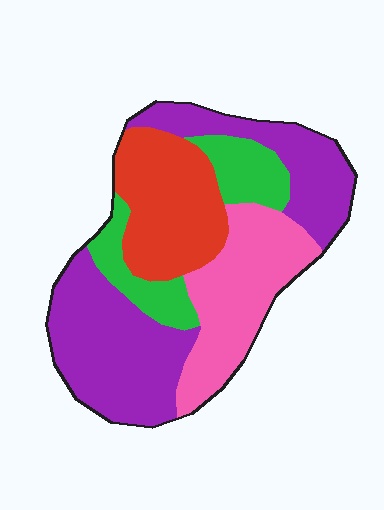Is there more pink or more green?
Pink.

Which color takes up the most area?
Purple, at roughly 40%.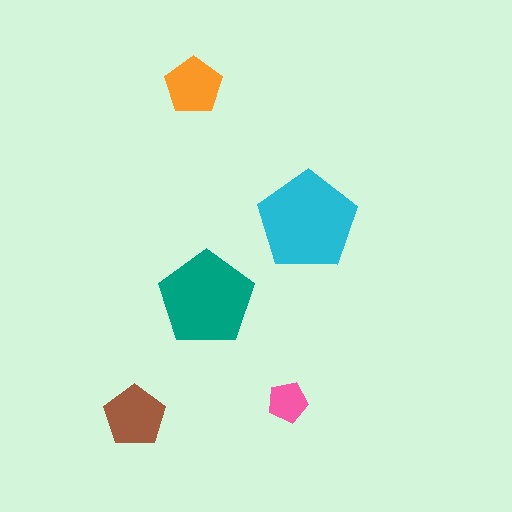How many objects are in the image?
There are 5 objects in the image.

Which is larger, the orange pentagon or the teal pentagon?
The teal one.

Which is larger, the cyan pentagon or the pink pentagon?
The cyan one.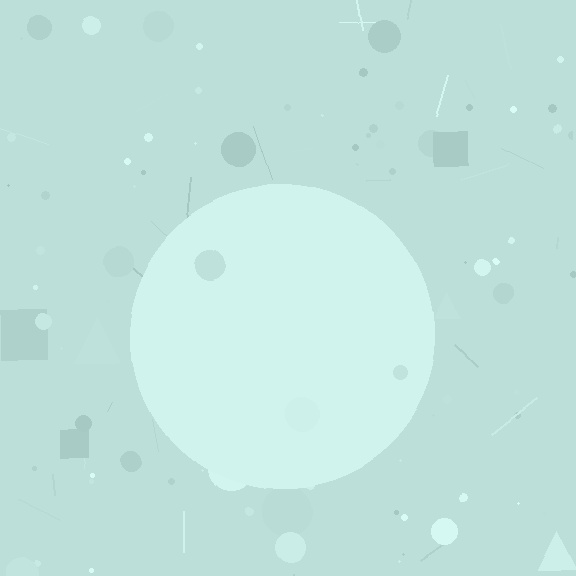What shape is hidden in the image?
A circle is hidden in the image.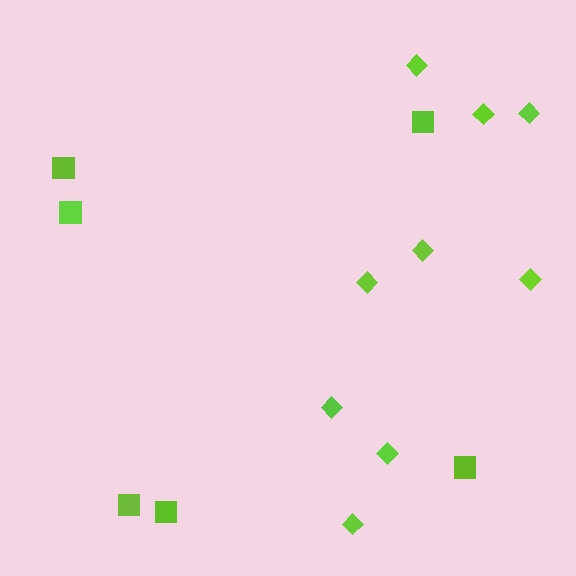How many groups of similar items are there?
There are 2 groups: one group of squares (6) and one group of diamonds (9).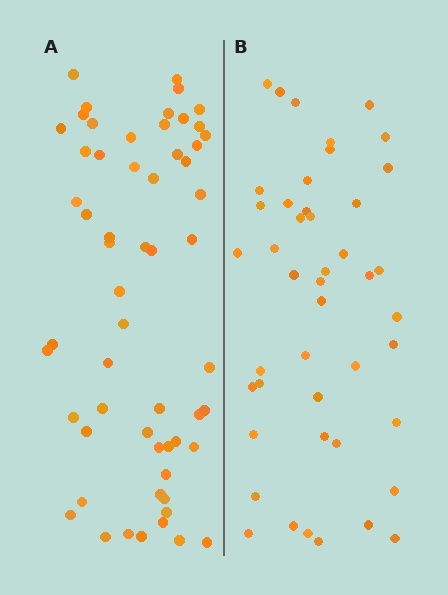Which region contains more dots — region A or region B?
Region A (the left region) has more dots.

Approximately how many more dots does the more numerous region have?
Region A has approximately 15 more dots than region B.